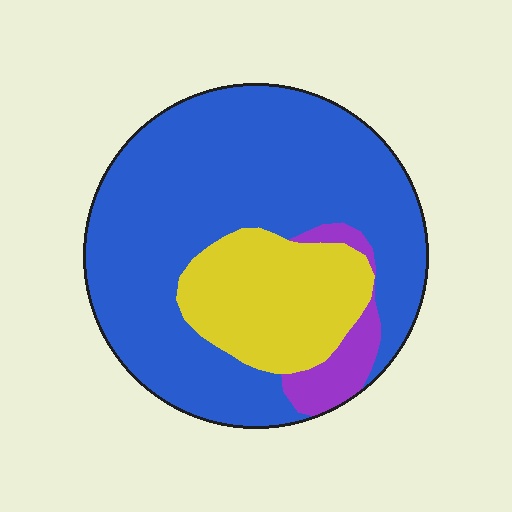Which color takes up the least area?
Purple, at roughly 5%.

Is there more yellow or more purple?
Yellow.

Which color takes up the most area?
Blue, at roughly 70%.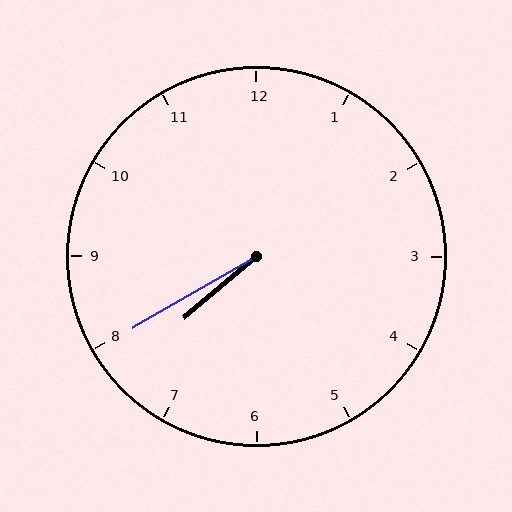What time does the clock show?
7:40.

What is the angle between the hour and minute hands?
Approximately 10 degrees.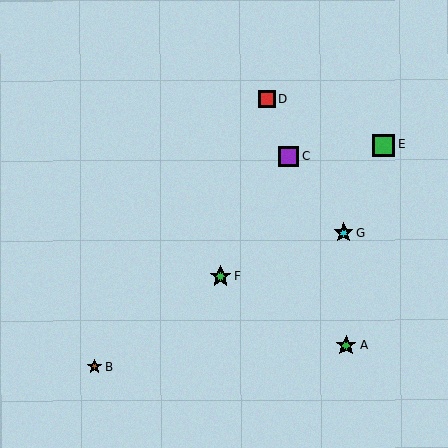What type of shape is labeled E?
Shape E is a green square.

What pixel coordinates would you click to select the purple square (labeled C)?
Click at (288, 156) to select the purple square C.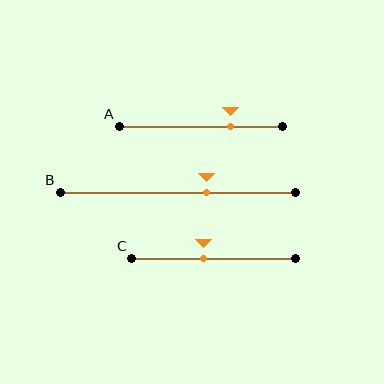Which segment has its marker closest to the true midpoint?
Segment C has its marker closest to the true midpoint.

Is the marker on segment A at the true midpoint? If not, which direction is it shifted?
No, the marker on segment A is shifted to the right by about 18% of the segment length.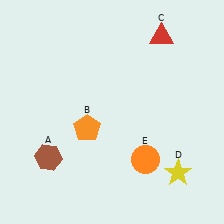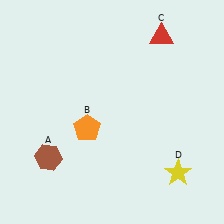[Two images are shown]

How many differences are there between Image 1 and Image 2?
There is 1 difference between the two images.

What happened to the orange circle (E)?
The orange circle (E) was removed in Image 2. It was in the bottom-right area of Image 1.